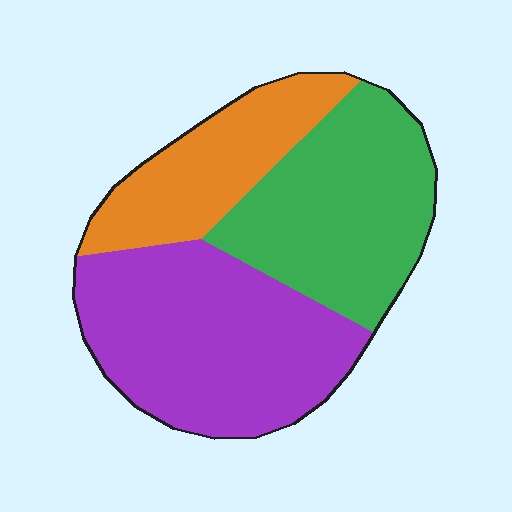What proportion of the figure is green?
Green takes up about one third (1/3) of the figure.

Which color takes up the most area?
Purple, at roughly 45%.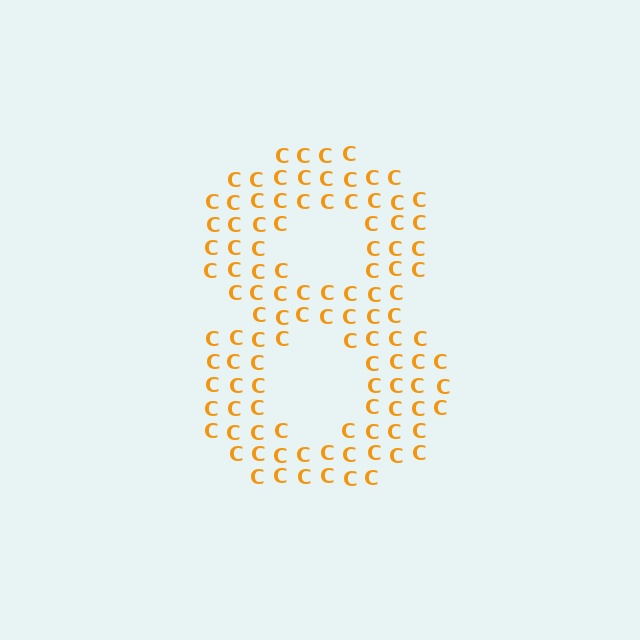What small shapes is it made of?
It is made of small letter C's.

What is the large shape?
The large shape is the digit 8.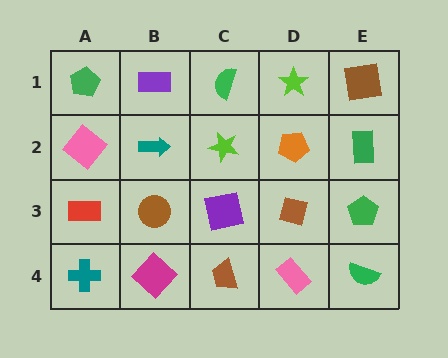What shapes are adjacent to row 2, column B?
A purple rectangle (row 1, column B), a brown circle (row 3, column B), a pink diamond (row 2, column A), a lime star (row 2, column C).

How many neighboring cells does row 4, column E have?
2.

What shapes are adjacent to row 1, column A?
A pink diamond (row 2, column A), a purple rectangle (row 1, column B).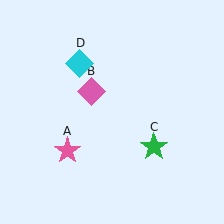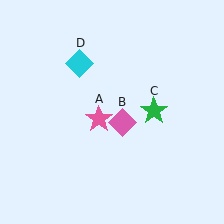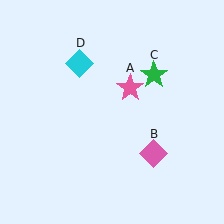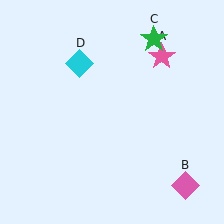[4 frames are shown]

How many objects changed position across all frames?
3 objects changed position: pink star (object A), pink diamond (object B), green star (object C).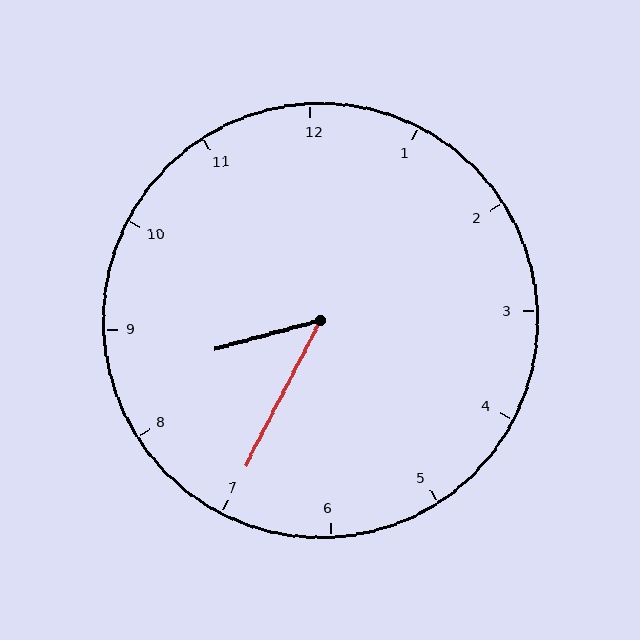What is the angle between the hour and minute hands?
Approximately 48 degrees.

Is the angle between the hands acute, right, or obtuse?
It is acute.